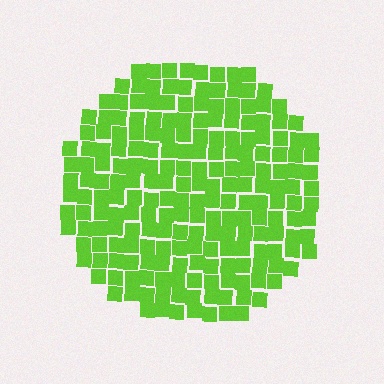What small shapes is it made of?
It is made of small squares.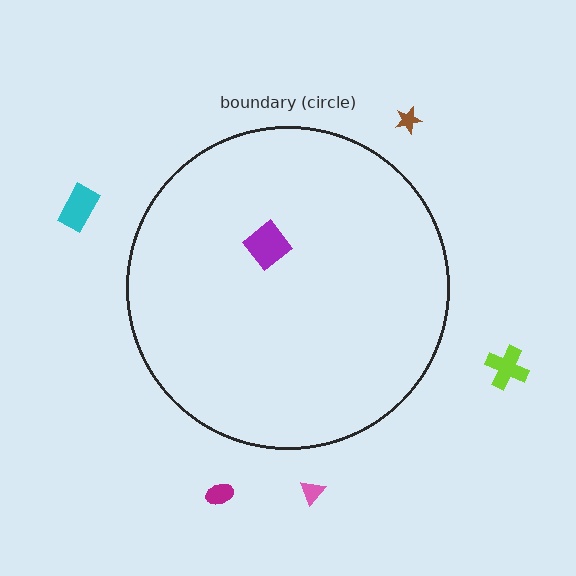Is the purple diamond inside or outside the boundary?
Inside.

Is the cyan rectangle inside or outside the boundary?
Outside.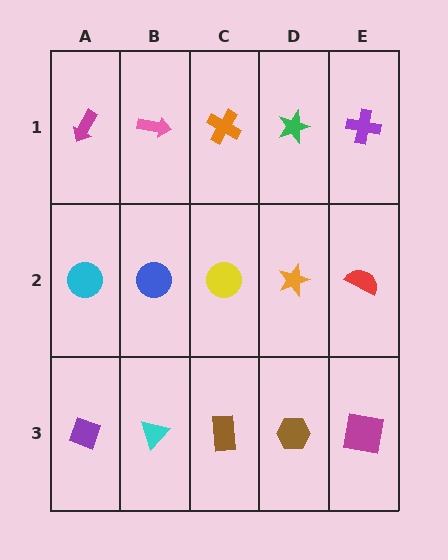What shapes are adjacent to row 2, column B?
A pink arrow (row 1, column B), a cyan triangle (row 3, column B), a cyan circle (row 2, column A), a yellow circle (row 2, column C).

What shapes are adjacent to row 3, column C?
A yellow circle (row 2, column C), a cyan triangle (row 3, column B), a brown hexagon (row 3, column D).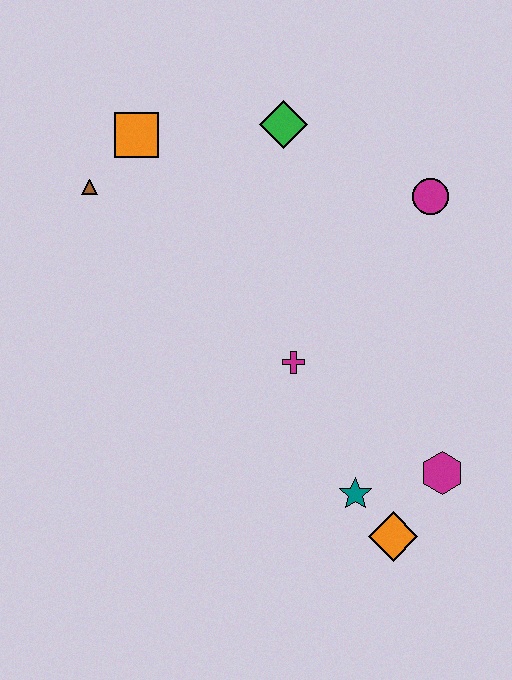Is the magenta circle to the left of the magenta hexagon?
Yes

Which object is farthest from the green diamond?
The orange diamond is farthest from the green diamond.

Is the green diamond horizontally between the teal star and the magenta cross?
No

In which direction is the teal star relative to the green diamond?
The teal star is below the green diamond.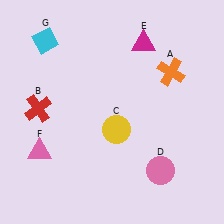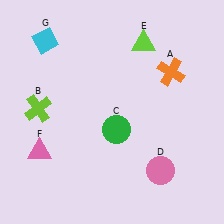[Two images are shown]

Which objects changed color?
B changed from red to lime. C changed from yellow to green. E changed from magenta to lime.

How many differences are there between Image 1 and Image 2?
There are 3 differences between the two images.